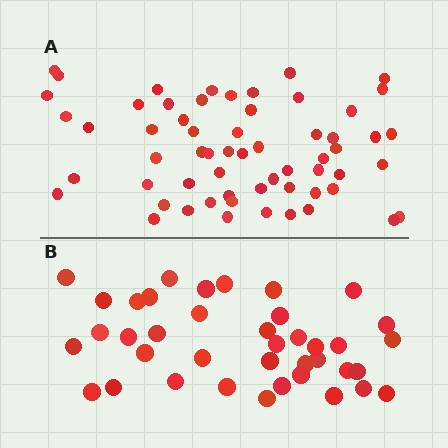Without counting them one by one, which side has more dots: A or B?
Region A (the top region) has more dots.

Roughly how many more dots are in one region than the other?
Region A has approximately 20 more dots than region B.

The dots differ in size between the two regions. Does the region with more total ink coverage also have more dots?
No. Region B has more total ink coverage because its dots are larger, but region A actually contains more individual dots. Total area can be misleading — the number of items is what matters here.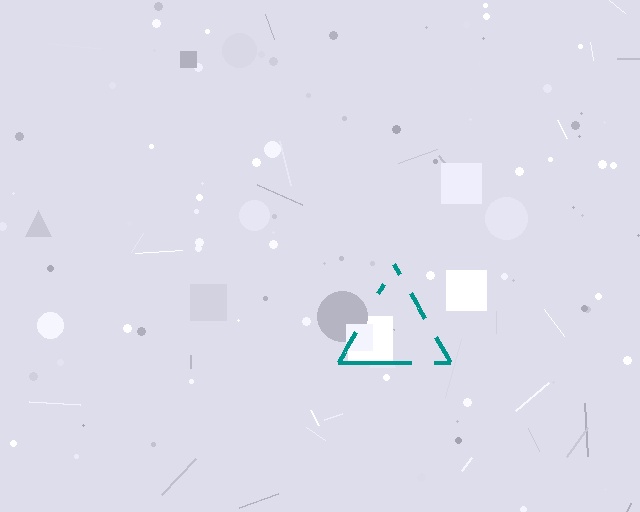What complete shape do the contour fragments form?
The contour fragments form a triangle.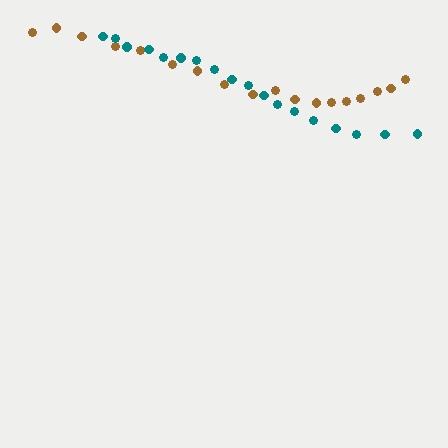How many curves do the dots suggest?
There are 2 distinct paths.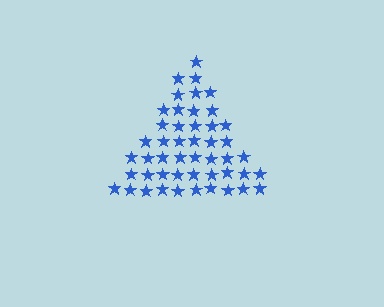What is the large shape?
The large shape is a triangle.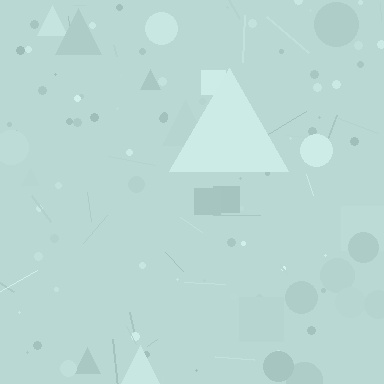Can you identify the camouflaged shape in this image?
The camouflaged shape is a triangle.